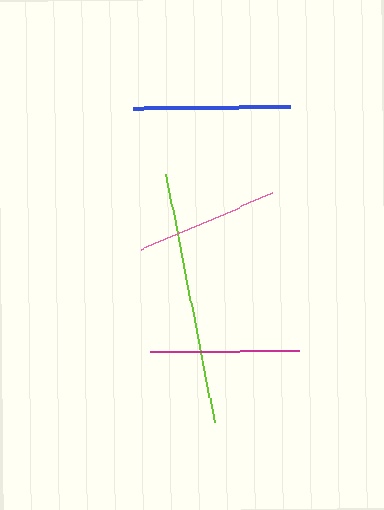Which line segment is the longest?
The lime line is the longest at approximately 252 pixels.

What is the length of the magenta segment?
The magenta segment is approximately 148 pixels long.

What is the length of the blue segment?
The blue segment is approximately 157 pixels long.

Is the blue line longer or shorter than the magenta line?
The blue line is longer than the magenta line.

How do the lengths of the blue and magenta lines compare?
The blue and magenta lines are approximately the same length.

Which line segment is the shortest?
The pink line is the shortest at approximately 144 pixels.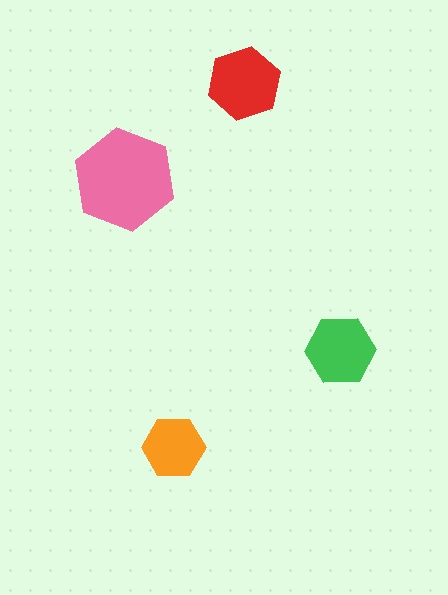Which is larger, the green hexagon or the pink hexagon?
The pink one.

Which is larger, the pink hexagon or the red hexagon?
The pink one.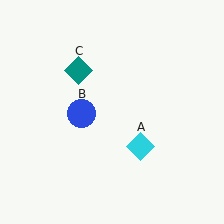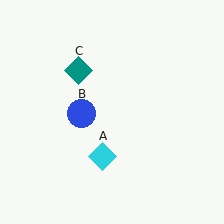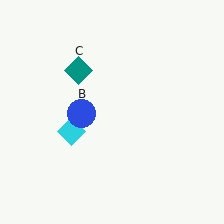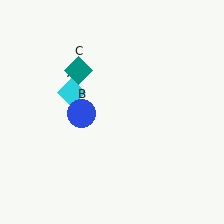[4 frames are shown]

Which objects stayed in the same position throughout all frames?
Blue circle (object B) and teal diamond (object C) remained stationary.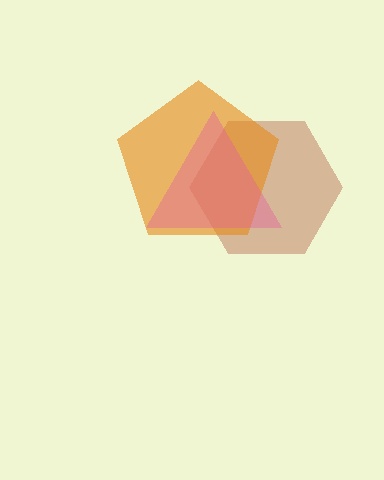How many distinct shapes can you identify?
There are 3 distinct shapes: a brown hexagon, an orange pentagon, a pink triangle.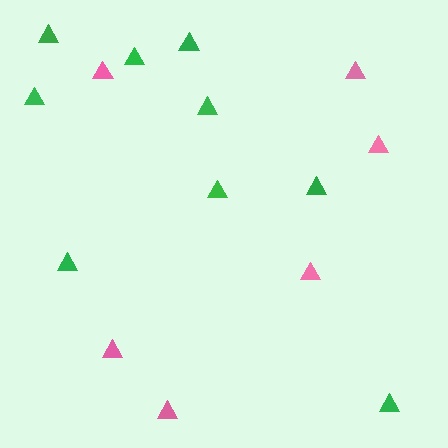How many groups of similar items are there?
There are 2 groups: one group of pink triangles (6) and one group of green triangles (9).